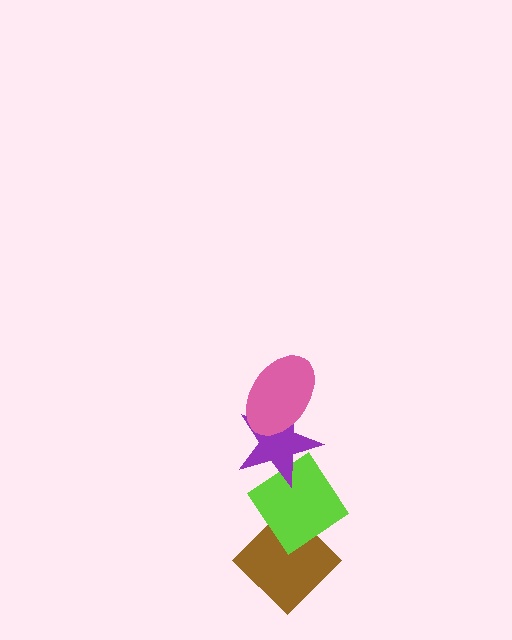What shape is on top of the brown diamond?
The lime diamond is on top of the brown diamond.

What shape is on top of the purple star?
The pink ellipse is on top of the purple star.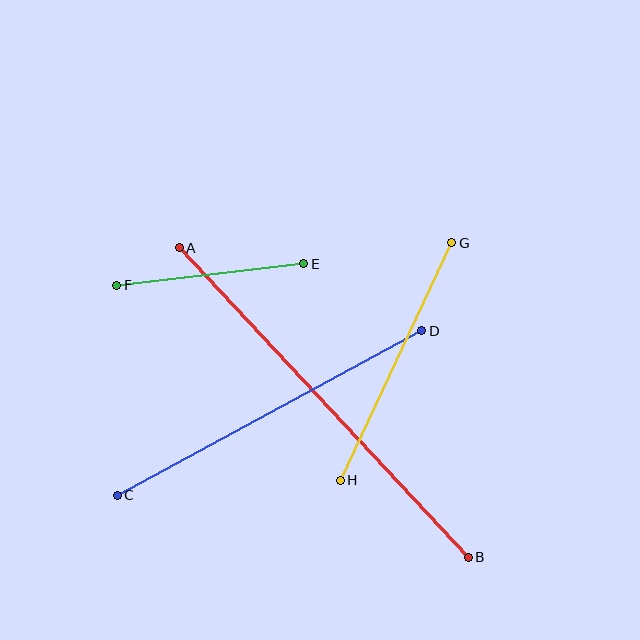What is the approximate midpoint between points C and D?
The midpoint is at approximately (269, 413) pixels.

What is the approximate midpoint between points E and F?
The midpoint is at approximately (210, 274) pixels.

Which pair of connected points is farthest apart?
Points A and B are farthest apart.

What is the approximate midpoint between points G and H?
The midpoint is at approximately (396, 362) pixels.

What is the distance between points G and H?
The distance is approximately 262 pixels.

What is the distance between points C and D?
The distance is approximately 346 pixels.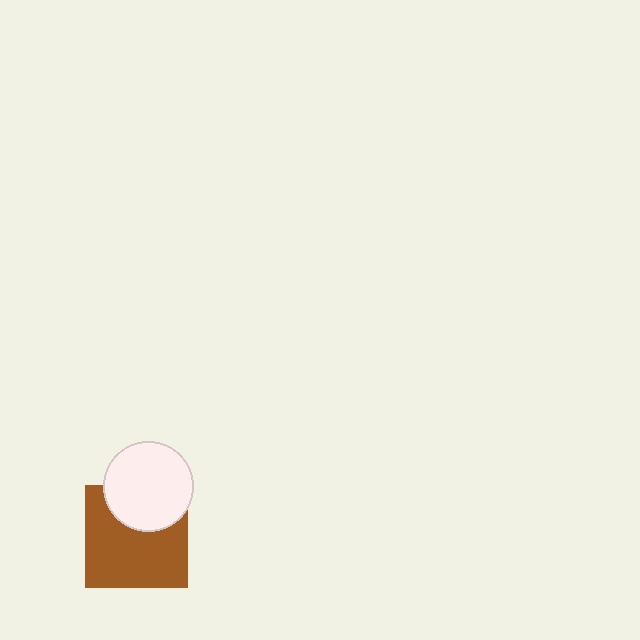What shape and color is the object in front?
The object in front is a white circle.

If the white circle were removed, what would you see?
You would see the complete brown square.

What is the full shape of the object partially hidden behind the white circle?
The partially hidden object is a brown square.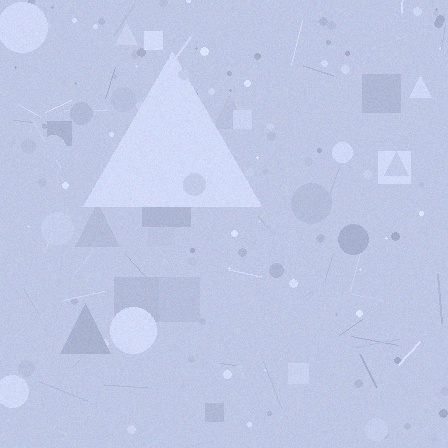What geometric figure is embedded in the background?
A triangle is embedded in the background.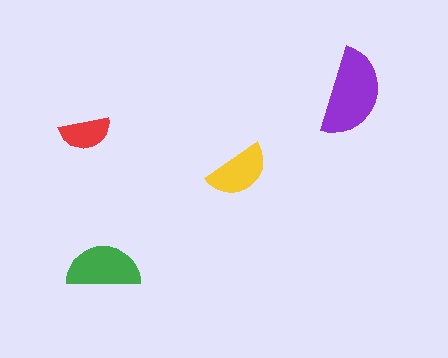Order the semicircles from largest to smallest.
the purple one, the green one, the yellow one, the red one.